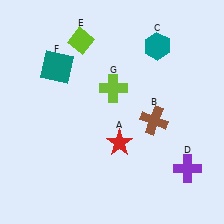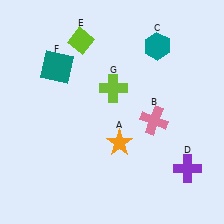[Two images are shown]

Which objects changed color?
A changed from red to orange. B changed from brown to pink.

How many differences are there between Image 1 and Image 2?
There are 2 differences between the two images.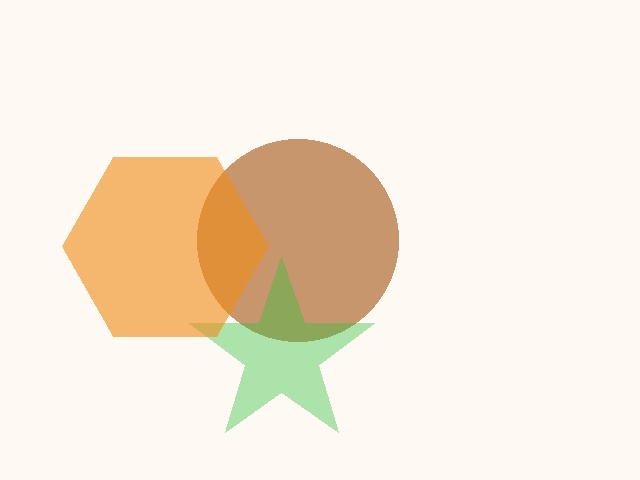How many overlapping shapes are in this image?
There are 3 overlapping shapes in the image.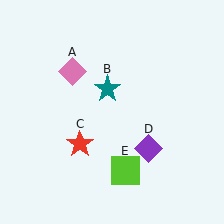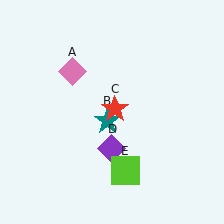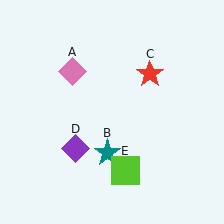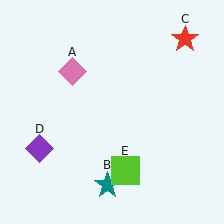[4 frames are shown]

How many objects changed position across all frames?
3 objects changed position: teal star (object B), red star (object C), purple diamond (object D).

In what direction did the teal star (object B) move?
The teal star (object B) moved down.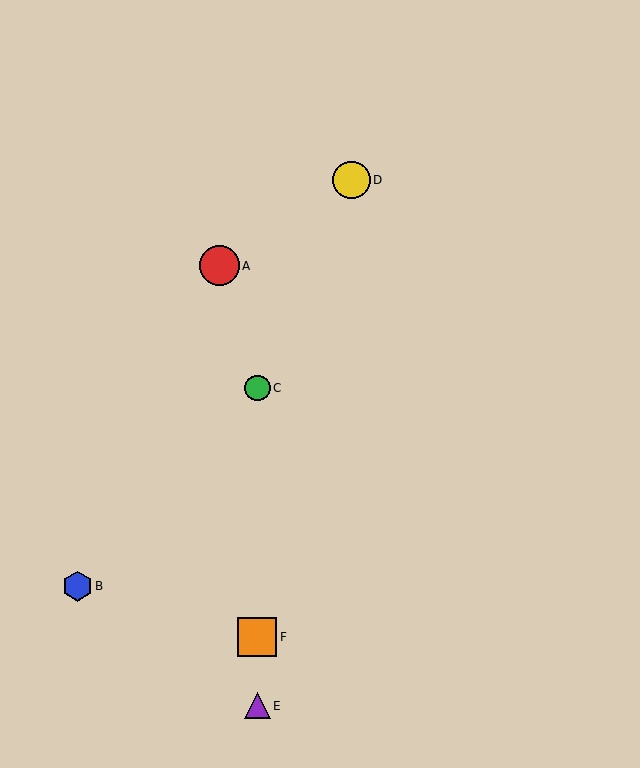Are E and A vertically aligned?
No, E is at x≈257 and A is at x≈219.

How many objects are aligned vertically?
3 objects (C, E, F) are aligned vertically.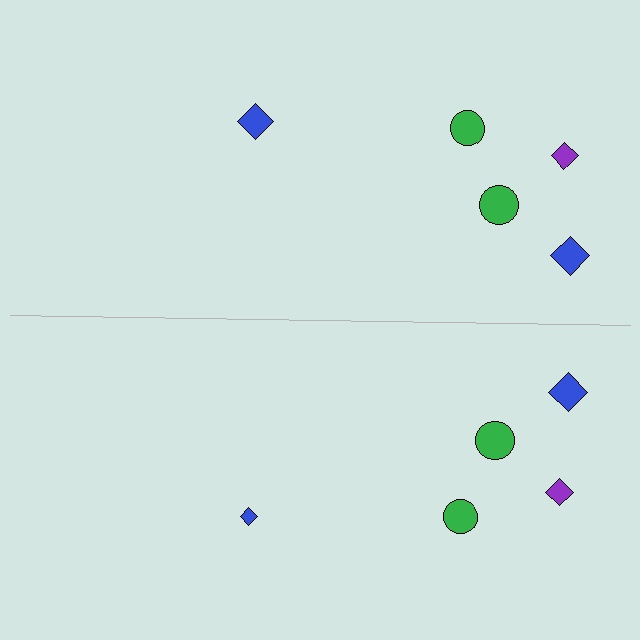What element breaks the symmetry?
The blue diamond on the bottom side has a different size than its mirror counterpart.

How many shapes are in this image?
There are 10 shapes in this image.